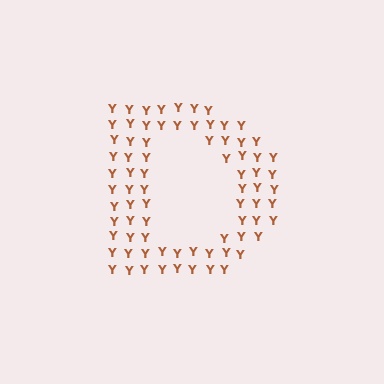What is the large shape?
The large shape is the letter D.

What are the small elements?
The small elements are letter Y's.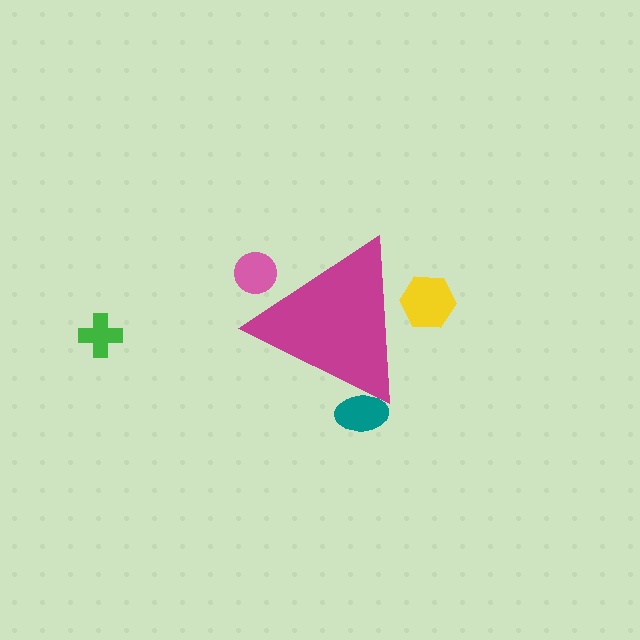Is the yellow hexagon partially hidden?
Yes, the yellow hexagon is partially hidden behind the magenta triangle.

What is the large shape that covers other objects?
A magenta triangle.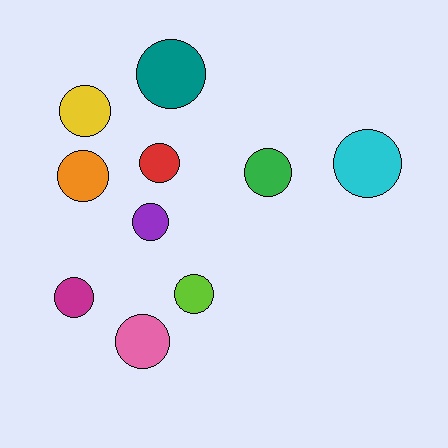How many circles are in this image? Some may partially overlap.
There are 10 circles.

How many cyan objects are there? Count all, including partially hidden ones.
There is 1 cyan object.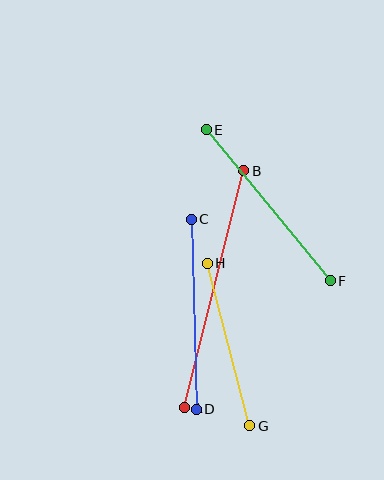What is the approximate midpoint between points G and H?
The midpoint is at approximately (228, 344) pixels.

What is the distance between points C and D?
The distance is approximately 190 pixels.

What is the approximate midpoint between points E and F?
The midpoint is at approximately (268, 205) pixels.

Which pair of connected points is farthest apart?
Points A and B are farthest apart.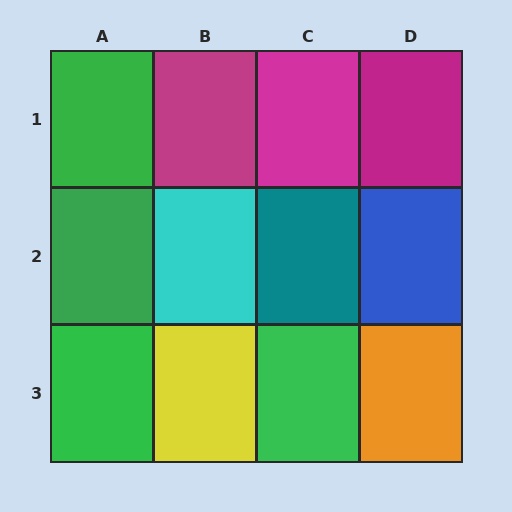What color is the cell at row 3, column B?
Yellow.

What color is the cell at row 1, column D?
Magenta.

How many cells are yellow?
1 cell is yellow.